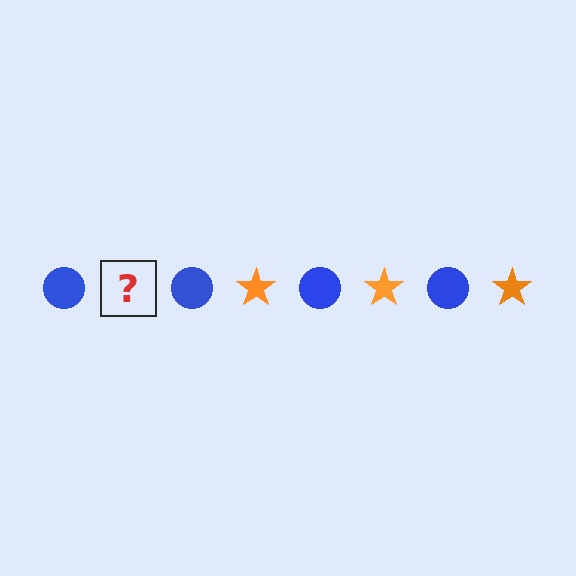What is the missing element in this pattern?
The missing element is an orange star.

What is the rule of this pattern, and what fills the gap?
The rule is that the pattern alternates between blue circle and orange star. The gap should be filled with an orange star.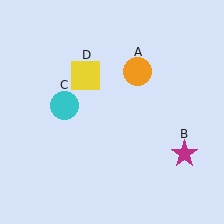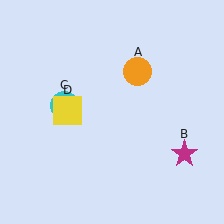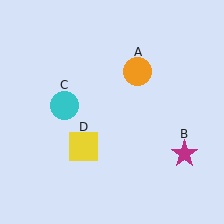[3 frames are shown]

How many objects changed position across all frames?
1 object changed position: yellow square (object D).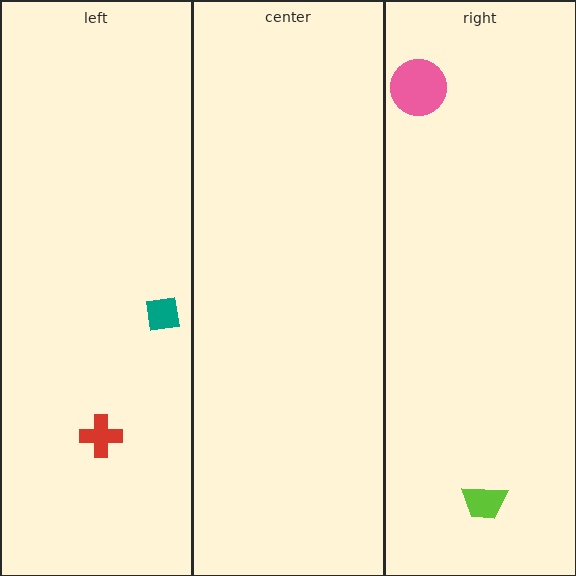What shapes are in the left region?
The red cross, the teal square.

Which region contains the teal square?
The left region.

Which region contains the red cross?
The left region.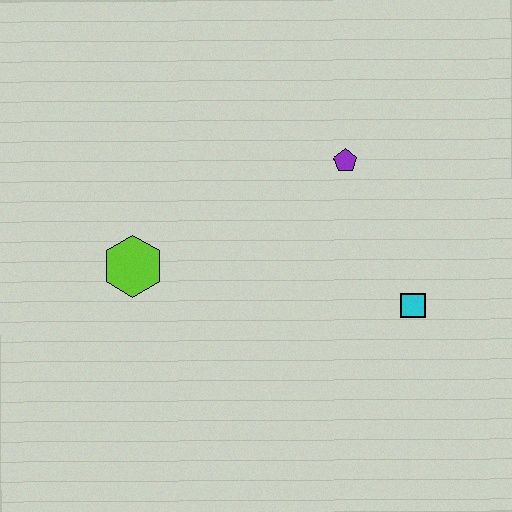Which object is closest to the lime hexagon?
The purple pentagon is closest to the lime hexagon.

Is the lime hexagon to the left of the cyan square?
Yes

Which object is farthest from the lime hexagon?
The cyan square is farthest from the lime hexagon.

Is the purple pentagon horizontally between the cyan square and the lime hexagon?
Yes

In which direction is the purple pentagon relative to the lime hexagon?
The purple pentagon is to the right of the lime hexagon.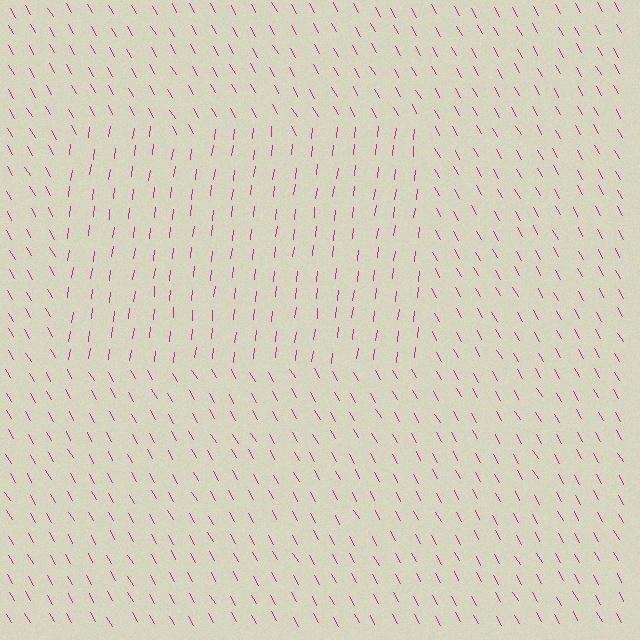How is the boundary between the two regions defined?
The boundary is defined purely by a change in line orientation (approximately 37 degrees difference). All lines are the same color and thickness.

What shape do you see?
I see a rectangle.